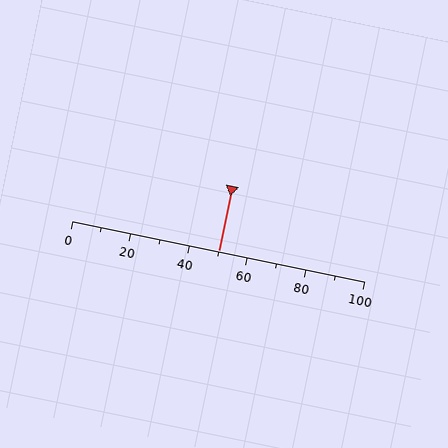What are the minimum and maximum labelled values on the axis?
The axis runs from 0 to 100.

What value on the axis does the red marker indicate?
The marker indicates approximately 50.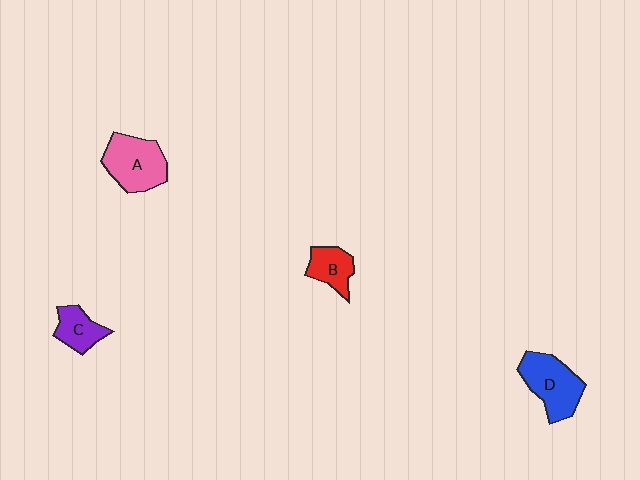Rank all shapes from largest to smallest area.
From largest to smallest: D (blue), A (pink), B (red), C (purple).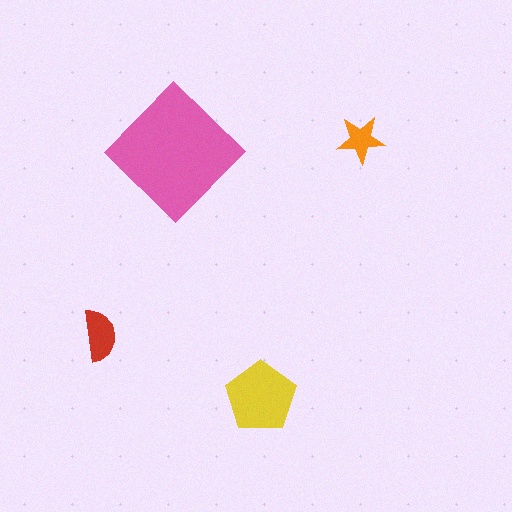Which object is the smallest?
The orange star.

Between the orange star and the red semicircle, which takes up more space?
The red semicircle.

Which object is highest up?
The orange star is topmost.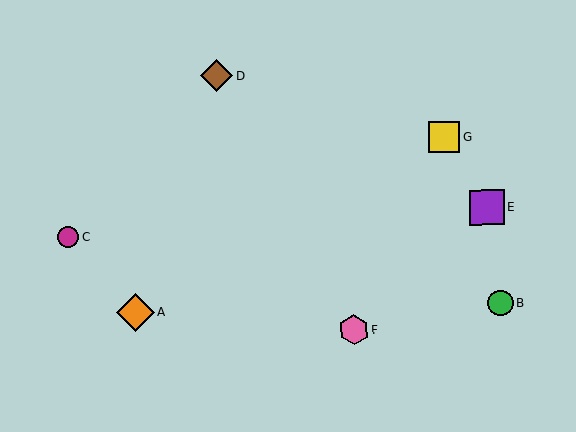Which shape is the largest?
The orange diamond (labeled A) is the largest.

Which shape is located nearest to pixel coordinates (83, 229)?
The magenta circle (labeled C) at (68, 237) is nearest to that location.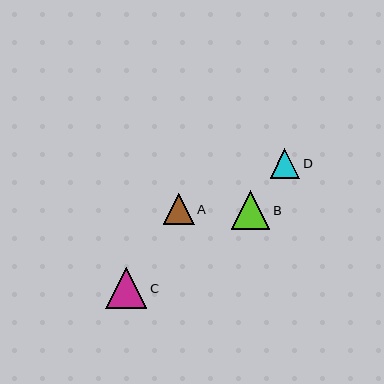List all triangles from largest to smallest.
From largest to smallest: C, B, A, D.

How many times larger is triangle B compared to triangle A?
Triangle B is approximately 1.3 times the size of triangle A.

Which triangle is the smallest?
Triangle D is the smallest with a size of approximately 30 pixels.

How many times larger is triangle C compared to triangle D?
Triangle C is approximately 1.4 times the size of triangle D.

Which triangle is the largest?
Triangle C is the largest with a size of approximately 41 pixels.